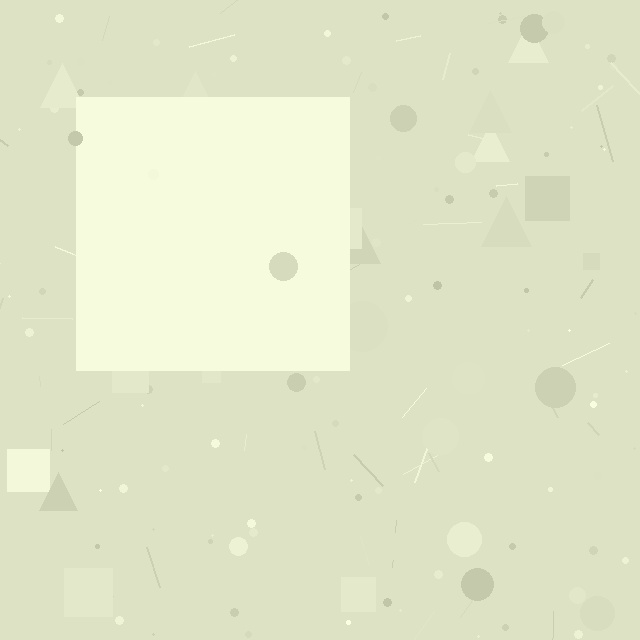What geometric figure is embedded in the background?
A square is embedded in the background.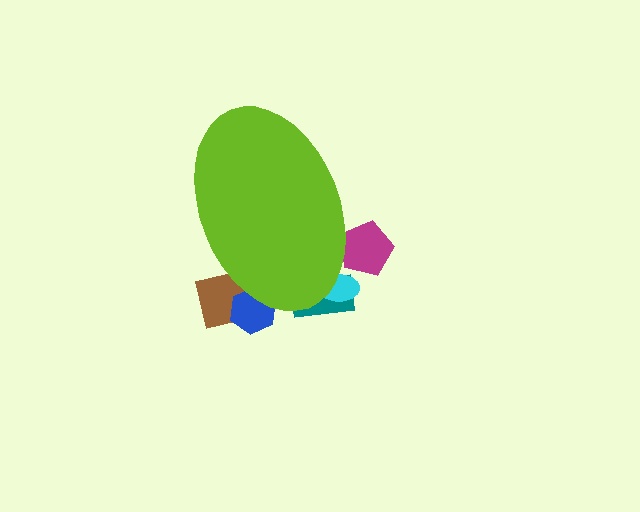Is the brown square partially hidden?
Yes, the brown square is partially hidden behind the lime ellipse.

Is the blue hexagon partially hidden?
Yes, the blue hexagon is partially hidden behind the lime ellipse.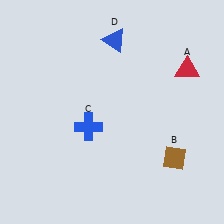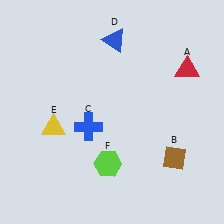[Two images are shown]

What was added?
A yellow triangle (E), a lime hexagon (F) were added in Image 2.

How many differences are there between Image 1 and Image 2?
There are 2 differences between the two images.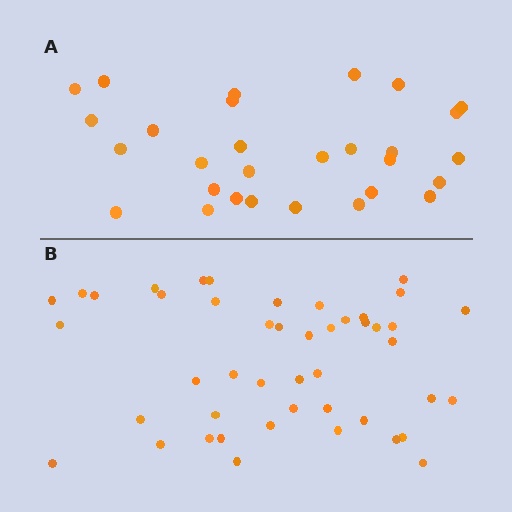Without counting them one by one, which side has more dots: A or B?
Region B (the bottom region) has more dots.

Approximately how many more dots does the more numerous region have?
Region B has approximately 15 more dots than region A.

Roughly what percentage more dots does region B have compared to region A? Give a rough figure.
About 60% more.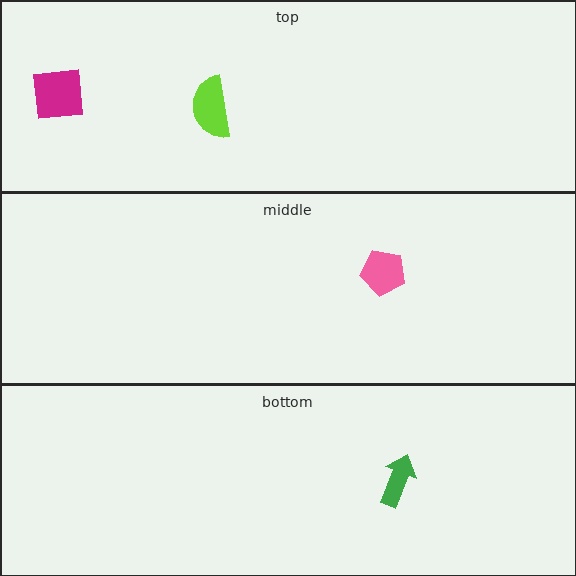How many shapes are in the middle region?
1.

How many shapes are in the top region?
2.